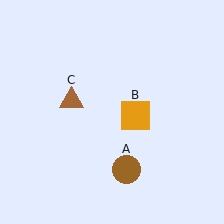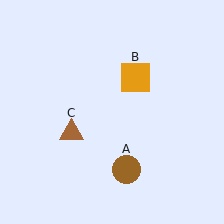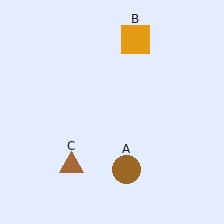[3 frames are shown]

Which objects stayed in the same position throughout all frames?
Brown circle (object A) remained stationary.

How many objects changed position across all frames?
2 objects changed position: orange square (object B), brown triangle (object C).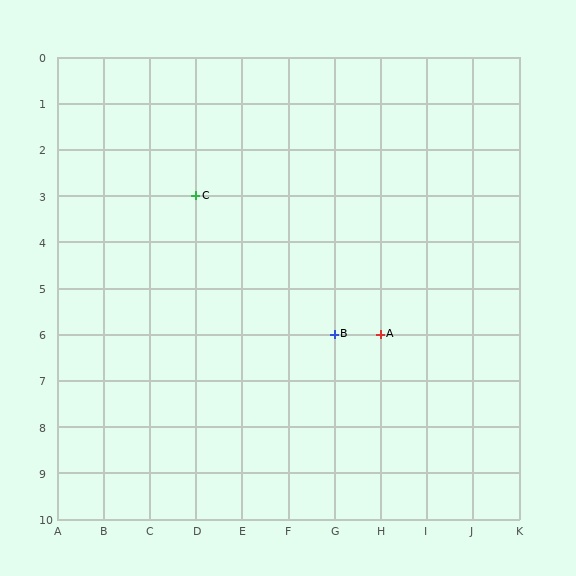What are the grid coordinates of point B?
Point B is at grid coordinates (G, 6).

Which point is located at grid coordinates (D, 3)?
Point C is at (D, 3).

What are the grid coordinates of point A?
Point A is at grid coordinates (H, 6).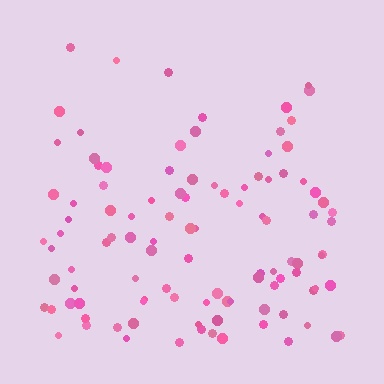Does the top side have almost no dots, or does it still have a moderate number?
Still a moderate number, just noticeably fewer than the bottom.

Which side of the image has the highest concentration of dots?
The bottom.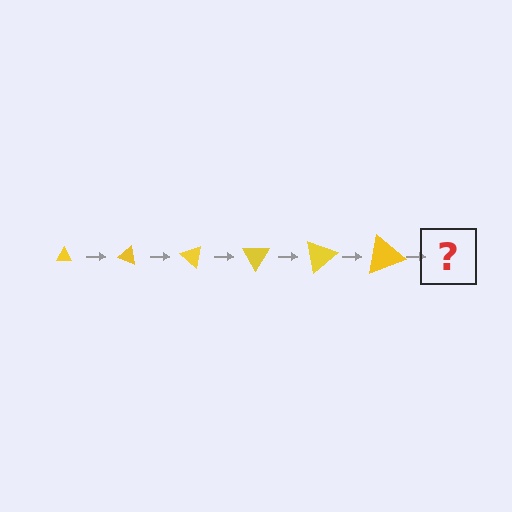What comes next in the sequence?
The next element should be a triangle, larger than the previous one and rotated 120 degrees from the start.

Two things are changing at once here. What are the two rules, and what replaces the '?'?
The two rules are that the triangle grows larger each step and it rotates 20 degrees each step. The '?' should be a triangle, larger than the previous one and rotated 120 degrees from the start.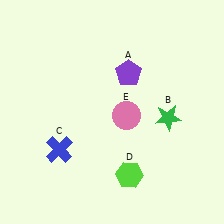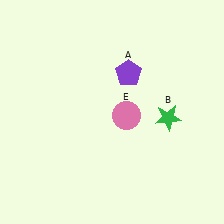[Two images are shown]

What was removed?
The blue cross (C), the lime hexagon (D) were removed in Image 2.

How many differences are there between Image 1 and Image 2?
There are 2 differences between the two images.